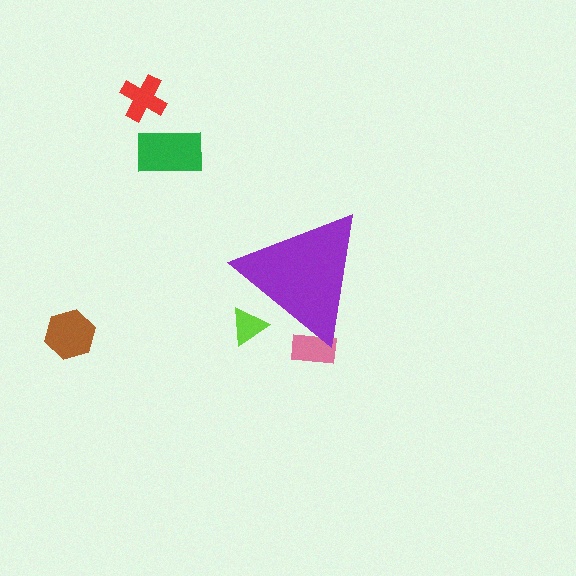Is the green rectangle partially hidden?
No, the green rectangle is fully visible.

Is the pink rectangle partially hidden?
Yes, the pink rectangle is partially hidden behind the purple triangle.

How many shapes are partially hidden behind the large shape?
2 shapes are partially hidden.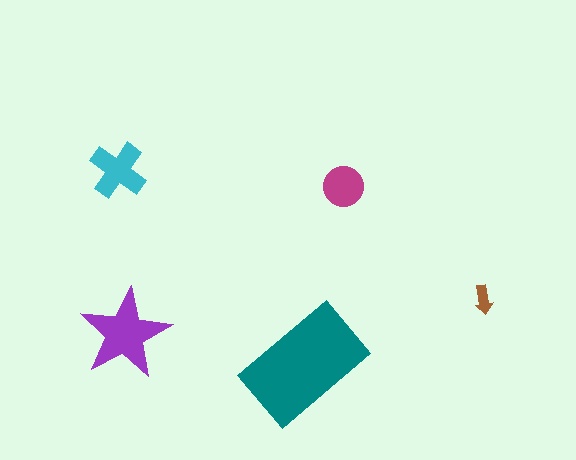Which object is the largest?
The teal rectangle.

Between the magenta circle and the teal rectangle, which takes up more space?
The teal rectangle.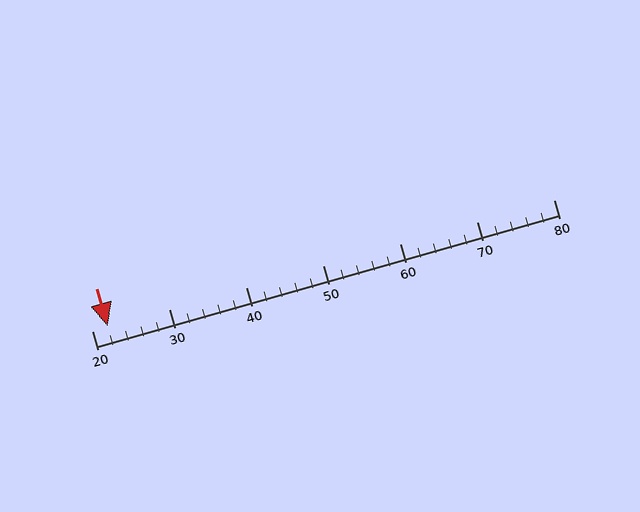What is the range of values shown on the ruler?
The ruler shows values from 20 to 80.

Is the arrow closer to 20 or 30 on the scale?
The arrow is closer to 20.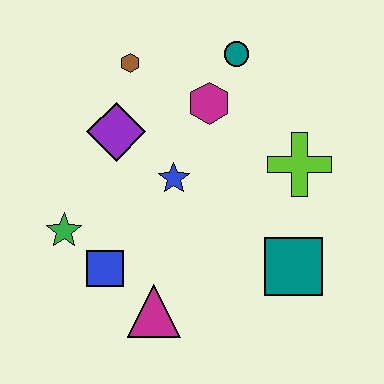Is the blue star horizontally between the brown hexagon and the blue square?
No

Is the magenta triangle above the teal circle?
No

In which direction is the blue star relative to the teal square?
The blue star is to the left of the teal square.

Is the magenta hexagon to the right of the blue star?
Yes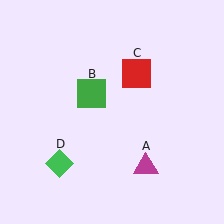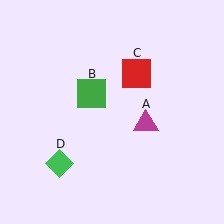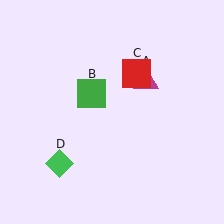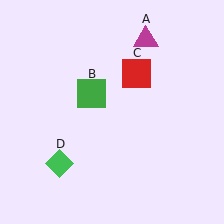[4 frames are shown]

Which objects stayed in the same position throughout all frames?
Green square (object B) and red square (object C) and green diamond (object D) remained stationary.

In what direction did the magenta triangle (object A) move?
The magenta triangle (object A) moved up.